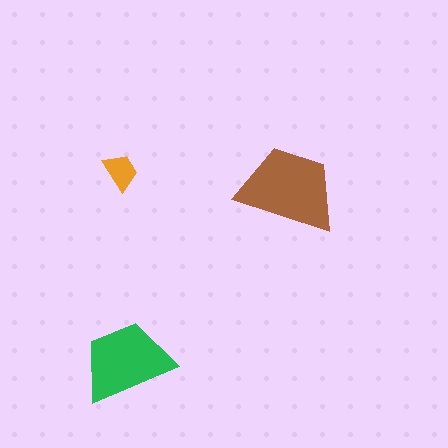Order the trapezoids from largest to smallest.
the brown one, the green one, the orange one.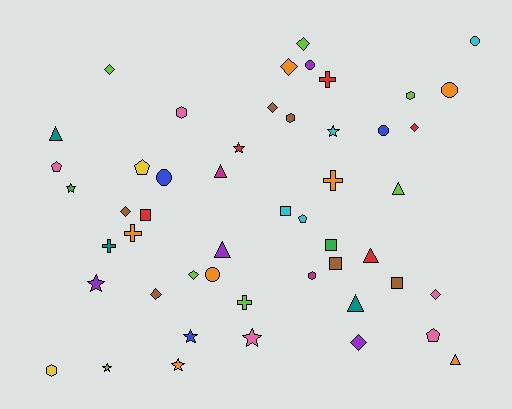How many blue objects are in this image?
There are 3 blue objects.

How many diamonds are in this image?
There are 10 diamonds.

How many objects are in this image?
There are 50 objects.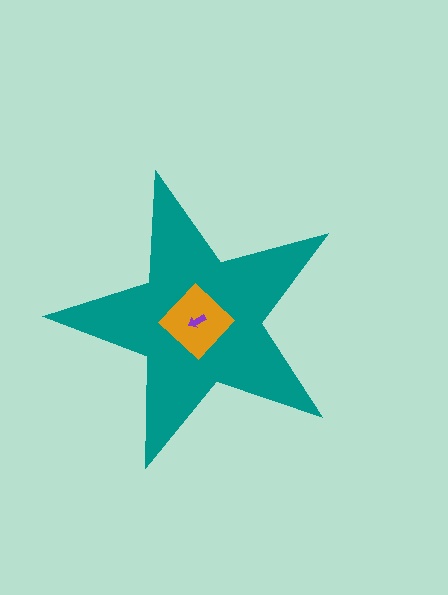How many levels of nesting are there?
3.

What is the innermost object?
The purple arrow.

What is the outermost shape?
The teal star.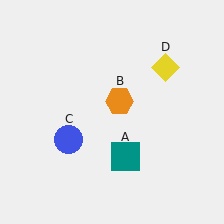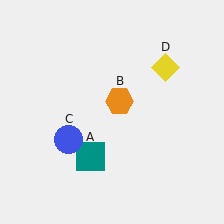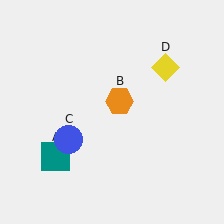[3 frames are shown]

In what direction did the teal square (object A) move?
The teal square (object A) moved left.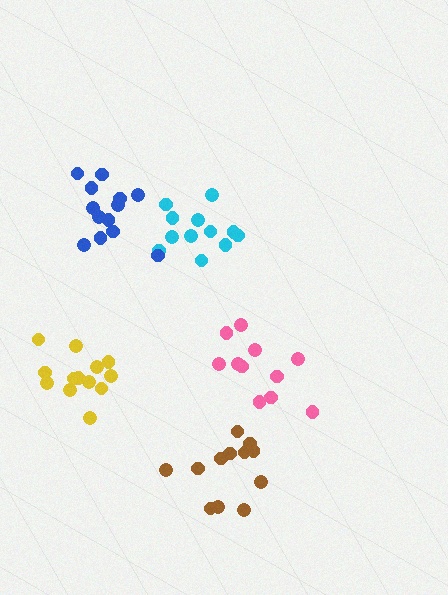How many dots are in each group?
Group 1: 13 dots, Group 2: 12 dots, Group 3: 12 dots, Group 4: 11 dots, Group 5: 13 dots (61 total).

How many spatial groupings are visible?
There are 5 spatial groupings.